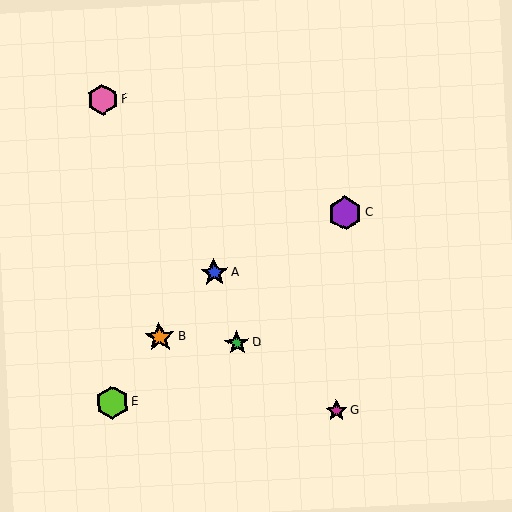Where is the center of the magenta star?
The center of the magenta star is at (336, 411).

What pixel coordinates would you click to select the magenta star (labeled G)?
Click at (336, 411) to select the magenta star G.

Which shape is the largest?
The purple hexagon (labeled C) is the largest.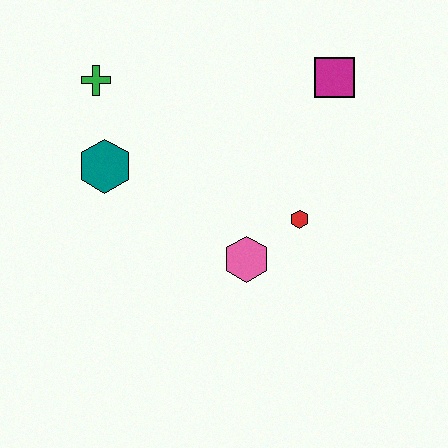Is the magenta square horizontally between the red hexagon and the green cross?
No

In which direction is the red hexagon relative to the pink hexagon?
The red hexagon is to the right of the pink hexagon.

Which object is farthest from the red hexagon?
The green cross is farthest from the red hexagon.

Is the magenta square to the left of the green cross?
No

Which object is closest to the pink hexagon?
The red hexagon is closest to the pink hexagon.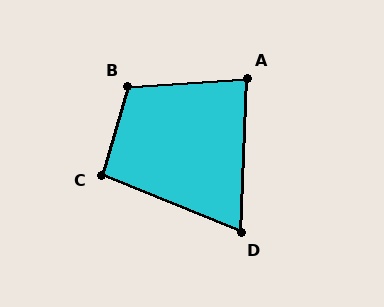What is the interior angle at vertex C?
Approximately 96 degrees (obtuse).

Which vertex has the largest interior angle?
B, at approximately 110 degrees.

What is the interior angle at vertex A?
Approximately 84 degrees (acute).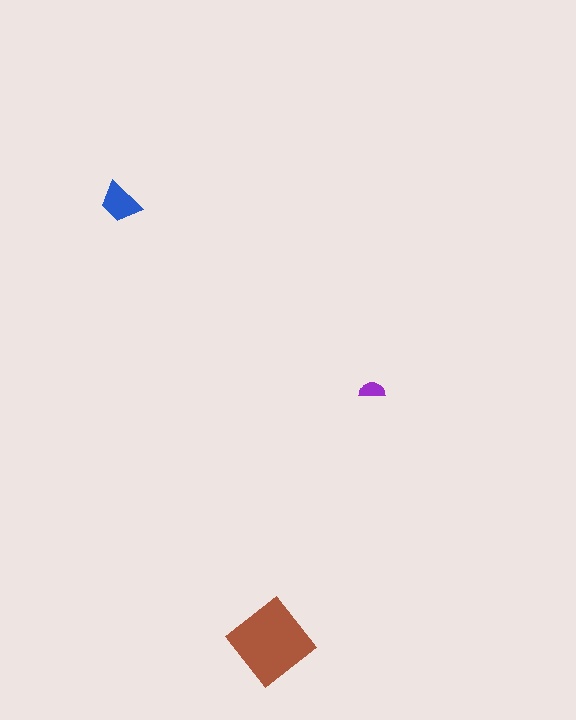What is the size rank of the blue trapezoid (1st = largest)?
2nd.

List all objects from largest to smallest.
The brown diamond, the blue trapezoid, the purple semicircle.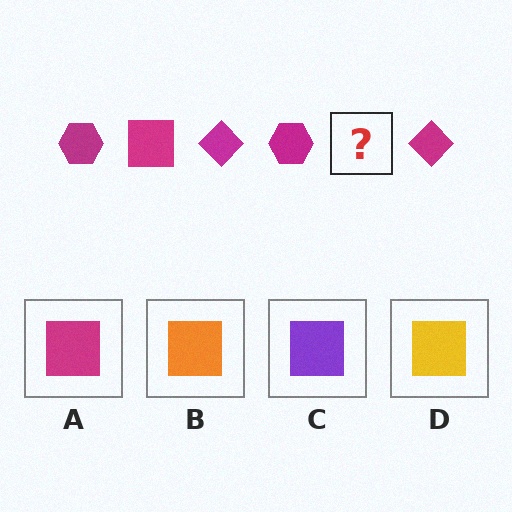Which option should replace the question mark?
Option A.